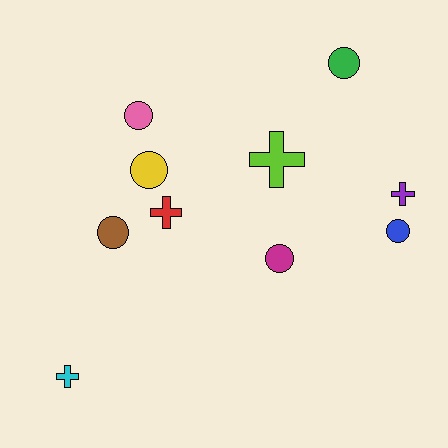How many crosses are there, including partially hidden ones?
There are 4 crosses.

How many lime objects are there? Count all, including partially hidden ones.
There is 1 lime object.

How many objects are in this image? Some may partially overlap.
There are 10 objects.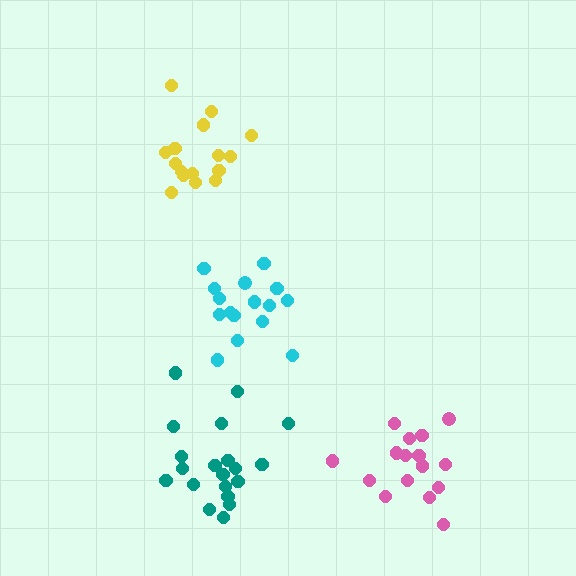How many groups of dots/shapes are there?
There are 4 groups.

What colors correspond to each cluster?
The clusters are colored: cyan, teal, pink, yellow.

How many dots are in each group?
Group 1: 16 dots, Group 2: 20 dots, Group 3: 16 dots, Group 4: 16 dots (68 total).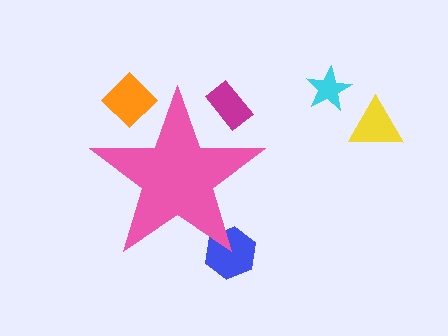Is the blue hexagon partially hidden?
Yes, the blue hexagon is partially hidden behind the pink star.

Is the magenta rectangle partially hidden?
Yes, the magenta rectangle is partially hidden behind the pink star.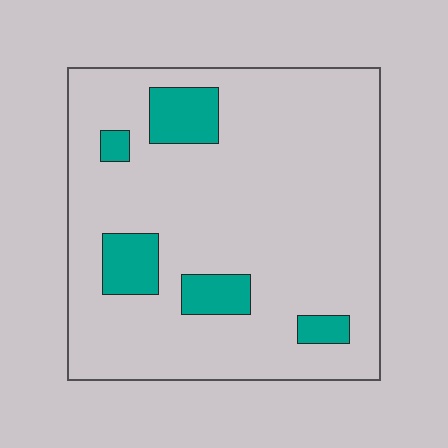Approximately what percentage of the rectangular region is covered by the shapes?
Approximately 15%.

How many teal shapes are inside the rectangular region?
5.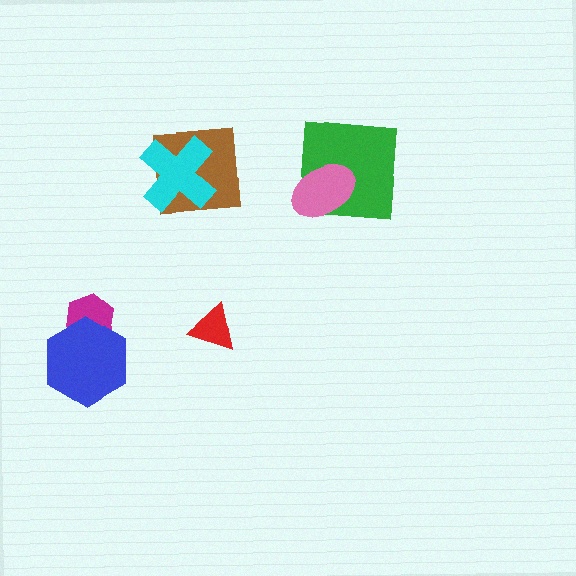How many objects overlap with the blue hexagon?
1 object overlaps with the blue hexagon.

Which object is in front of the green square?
The pink ellipse is in front of the green square.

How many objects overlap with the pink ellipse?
1 object overlaps with the pink ellipse.